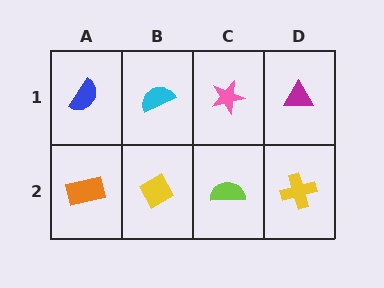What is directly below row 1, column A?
An orange rectangle.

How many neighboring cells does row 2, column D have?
2.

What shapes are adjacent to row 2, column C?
A pink star (row 1, column C), a yellow diamond (row 2, column B), a yellow cross (row 2, column D).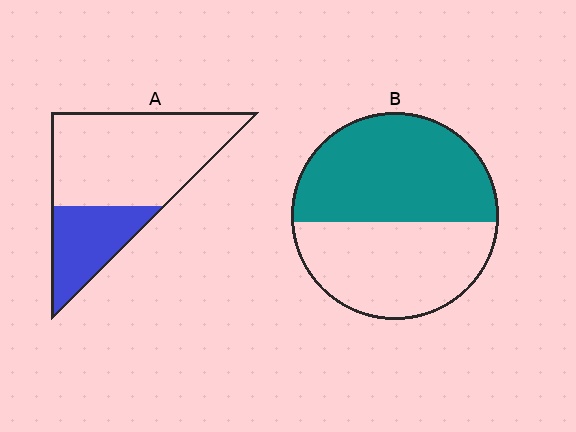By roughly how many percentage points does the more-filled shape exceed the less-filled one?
By roughly 25 percentage points (B over A).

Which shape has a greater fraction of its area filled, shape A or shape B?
Shape B.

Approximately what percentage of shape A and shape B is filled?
A is approximately 30% and B is approximately 55%.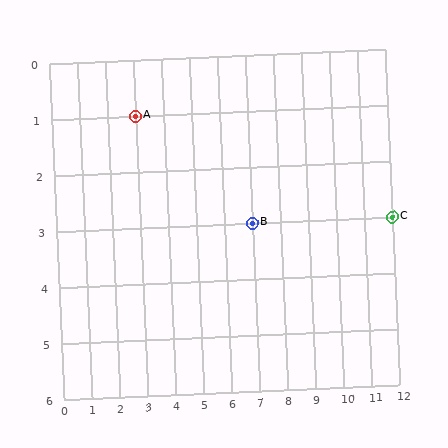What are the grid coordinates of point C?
Point C is at grid coordinates (12, 3).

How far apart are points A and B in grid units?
Points A and B are 4 columns and 2 rows apart (about 4.5 grid units diagonally).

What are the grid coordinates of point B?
Point B is at grid coordinates (7, 3).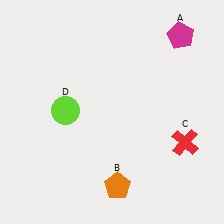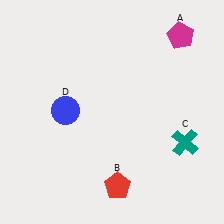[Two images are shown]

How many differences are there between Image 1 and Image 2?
There are 3 differences between the two images.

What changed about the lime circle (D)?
In Image 1, D is lime. In Image 2, it changed to blue.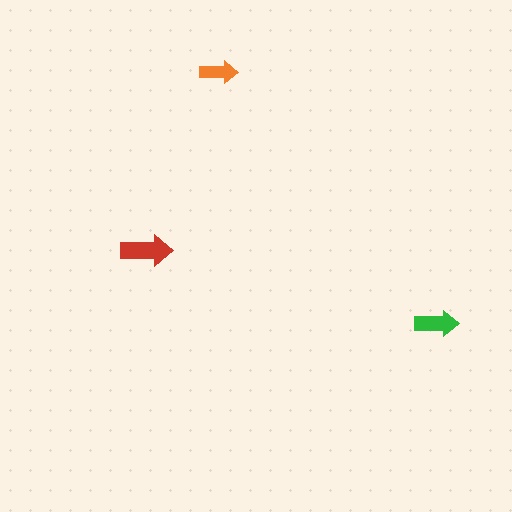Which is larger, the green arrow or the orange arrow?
The green one.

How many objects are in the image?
There are 3 objects in the image.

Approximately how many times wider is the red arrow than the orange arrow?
About 1.5 times wider.